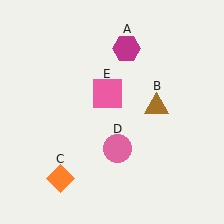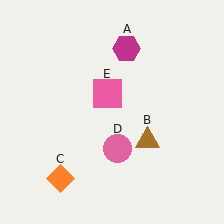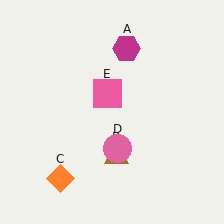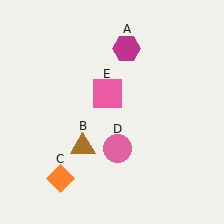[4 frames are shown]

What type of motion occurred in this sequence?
The brown triangle (object B) rotated clockwise around the center of the scene.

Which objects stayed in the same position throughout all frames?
Magenta hexagon (object A) and orange diamond (object C) and pink circle (object D) and pink square (object E) remained stationary.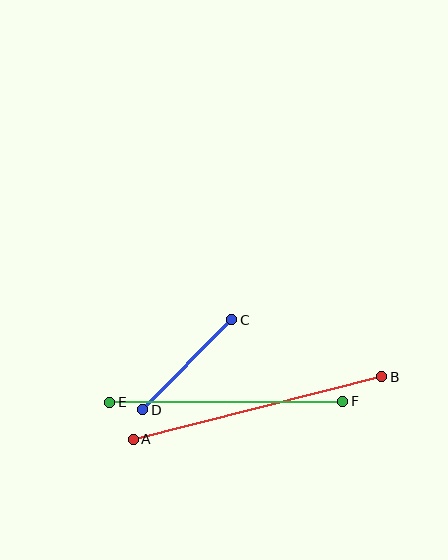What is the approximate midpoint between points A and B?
The midpoint is at approximately (258, 408) pixels.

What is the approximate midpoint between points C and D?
The midpoint is at approximately (187, 365) pixels.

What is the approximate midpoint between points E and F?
The midpoint is at approximately (226, 402) pixels.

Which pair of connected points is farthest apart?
Points A and B are farthest apart.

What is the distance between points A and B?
The distance is approximately 256 pixels.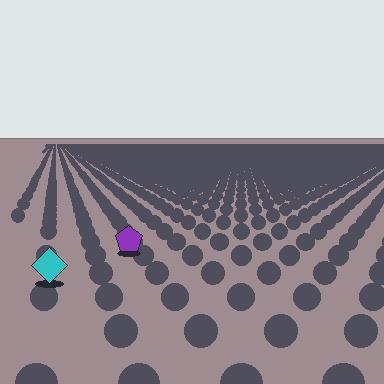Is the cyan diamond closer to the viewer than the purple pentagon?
Yes. The cyan diamond is closer — you can tell from the texture gradient: the ground texture is coarser near it.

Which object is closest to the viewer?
The cyan diamond is closest. The texture marks near it are larger and more spread out.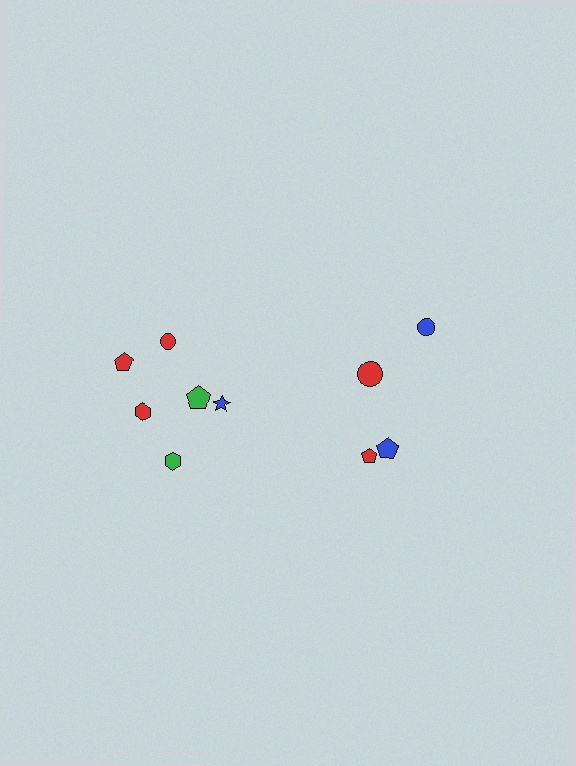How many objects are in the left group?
There are 6 objects.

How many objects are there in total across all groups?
There are 10 objects.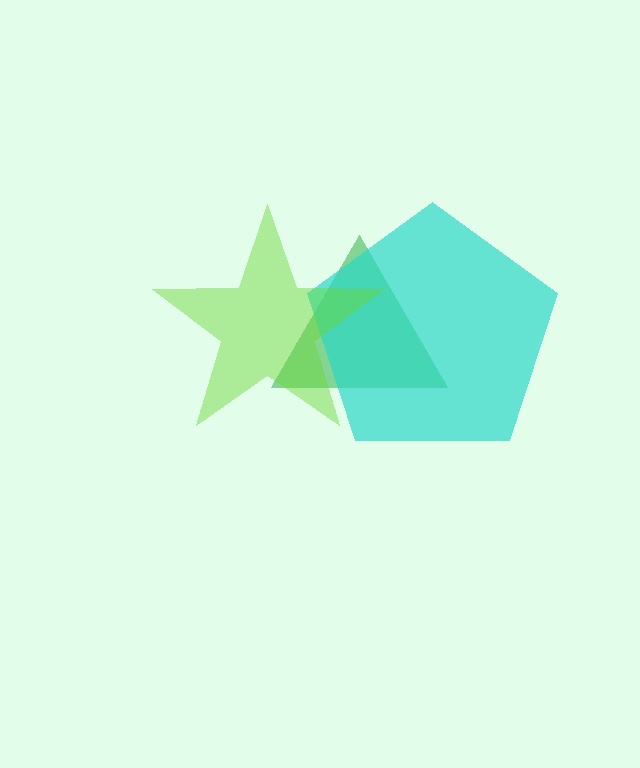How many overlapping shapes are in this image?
There are 3 overlapping shapes in the image.